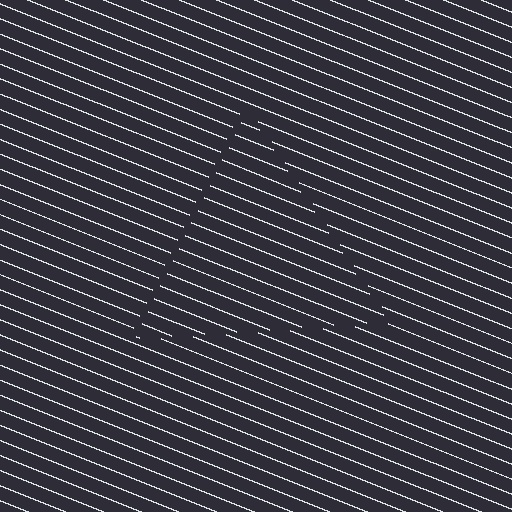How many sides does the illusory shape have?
3 sides — the line-ends trace a triangle.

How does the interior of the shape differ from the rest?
The interior of the shape contains the same grating, shifted by half a period — the contour is defined by the phase discontinuity where line-ends from the inner and outer gratings abut.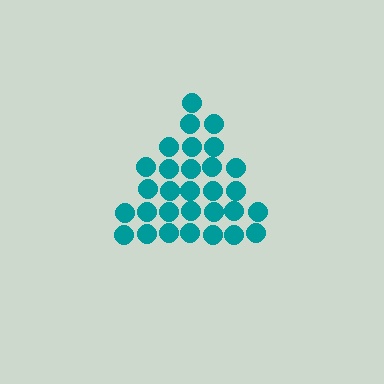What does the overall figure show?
The overall figure shows a triangle.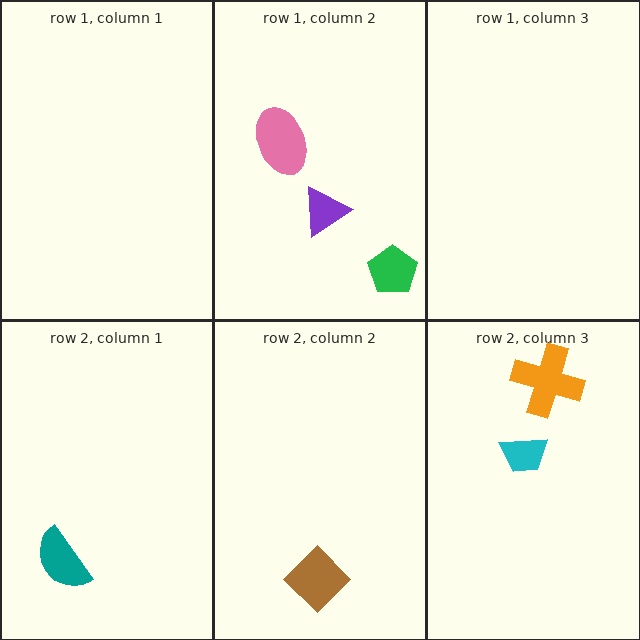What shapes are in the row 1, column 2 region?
The purple triangle, the pink ellipse, the green pentagon.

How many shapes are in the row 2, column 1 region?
1.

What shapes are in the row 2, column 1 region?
The teal semicircle.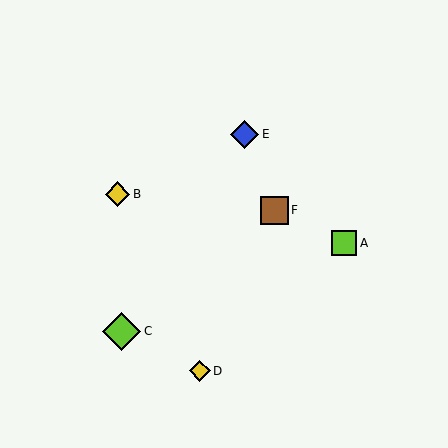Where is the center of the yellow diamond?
The center of the yellow diamond is at (117, 194).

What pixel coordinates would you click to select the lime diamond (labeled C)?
Click at (122, 331) to select the lime diamond C.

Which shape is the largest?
The lime diamond (labeled C) is the largest.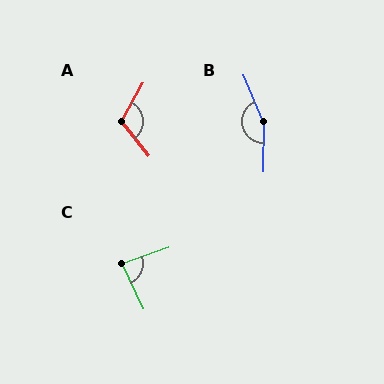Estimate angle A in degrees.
Approximately 112 degrees.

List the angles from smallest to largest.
C (85°), A (112°), B (157°).